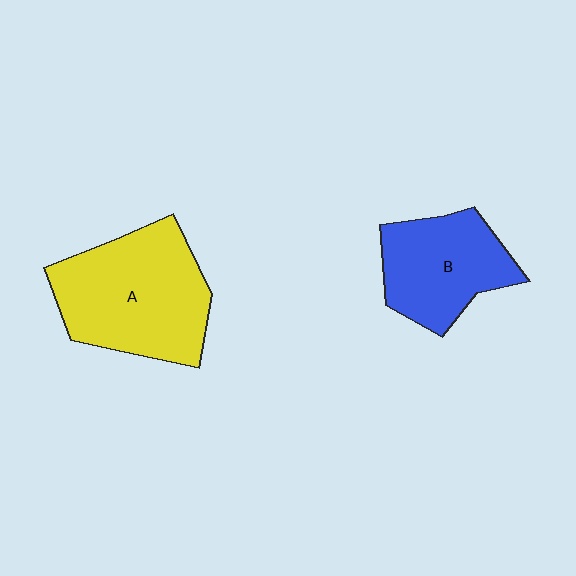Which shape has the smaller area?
Shape B (blue).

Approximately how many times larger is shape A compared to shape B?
Approximately 1.4 times.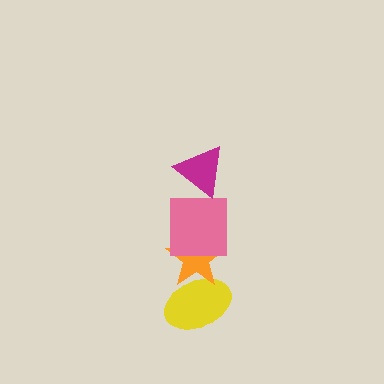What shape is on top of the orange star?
The pink square is on top of the orange star.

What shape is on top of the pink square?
The magenta triangle is on top of the pink square.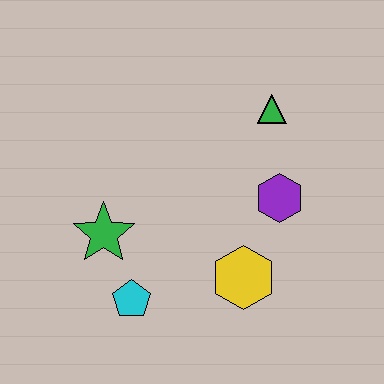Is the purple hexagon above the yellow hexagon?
Yes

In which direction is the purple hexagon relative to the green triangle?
The purple hexagon is below the green triangle.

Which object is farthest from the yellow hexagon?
The green triangle is farthest from the yellow hexagon.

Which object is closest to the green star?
The cyan pentagon is closest to the green star.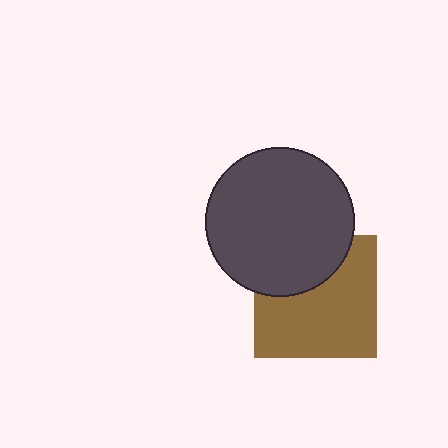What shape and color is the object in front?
The object in front is a dark gray circle.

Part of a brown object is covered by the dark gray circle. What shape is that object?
It is a square.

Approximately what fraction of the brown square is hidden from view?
Roughly 33% of the brown square is hidden behind the dark gray circle.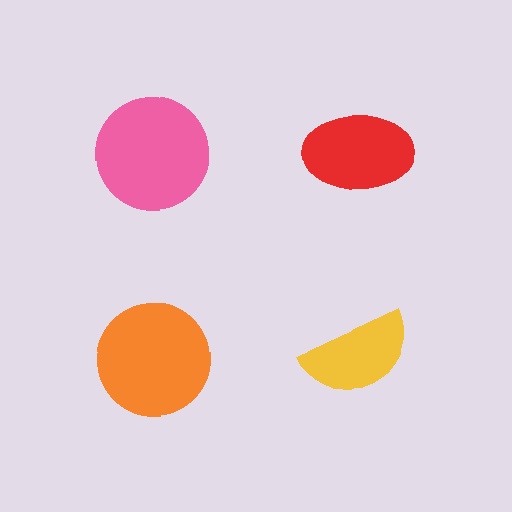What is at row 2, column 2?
A yellow semicircle.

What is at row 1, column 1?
A pink circle.